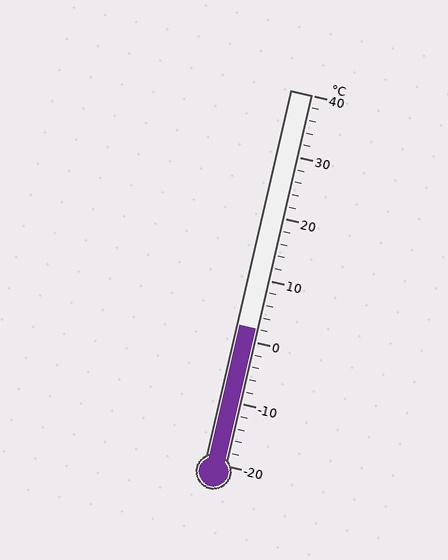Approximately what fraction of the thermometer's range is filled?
The thermometer is filled to approximately 35% of its range.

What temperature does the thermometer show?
The thermometer shows approximately 2°C.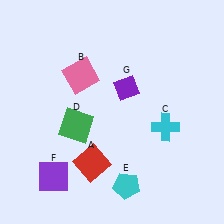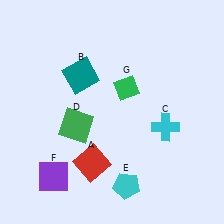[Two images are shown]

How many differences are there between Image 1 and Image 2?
There are 2 differences between the two images.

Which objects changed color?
B changed from pink to teal. G changed from purple to green.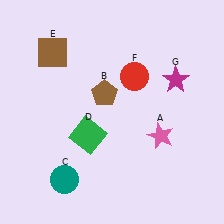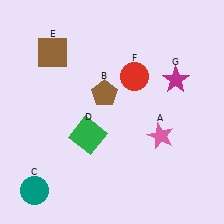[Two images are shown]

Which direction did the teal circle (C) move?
The teal circle (C) moved left.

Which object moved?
The teal circle (C) moved left.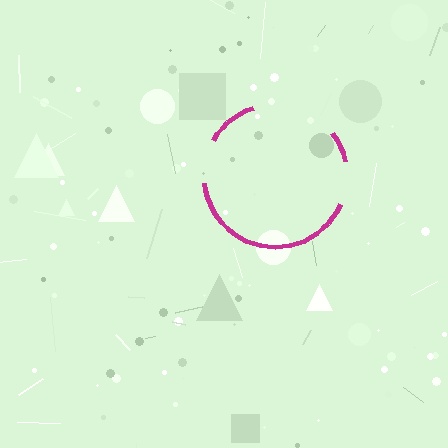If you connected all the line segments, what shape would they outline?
They would outline a circle.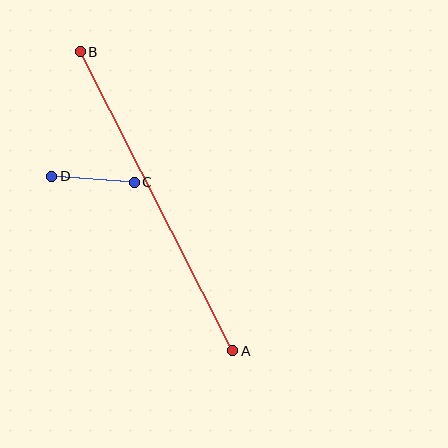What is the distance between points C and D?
The distance is approximately 82 pixels.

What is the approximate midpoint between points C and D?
The midpoint is at approximately (93, 179) pixels.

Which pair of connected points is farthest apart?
Points A and B are farthest apart.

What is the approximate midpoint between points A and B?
The midpoint is at approximately (156, 201) pixels.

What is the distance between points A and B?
The distance is approximately 336 pixels.